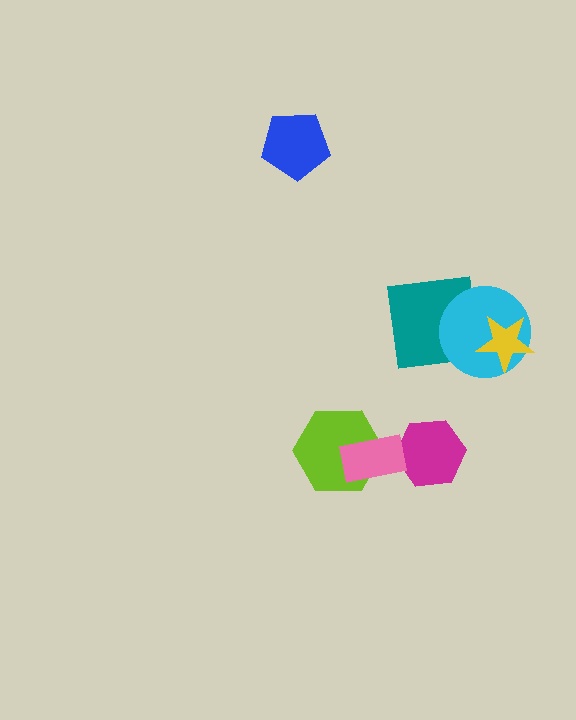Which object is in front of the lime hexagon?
The pink rectangle is in front of the lime hexagon.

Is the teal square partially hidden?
Yes, it is partially covered by another shape.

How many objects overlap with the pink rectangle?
2 objects overlap with the pink rectangle.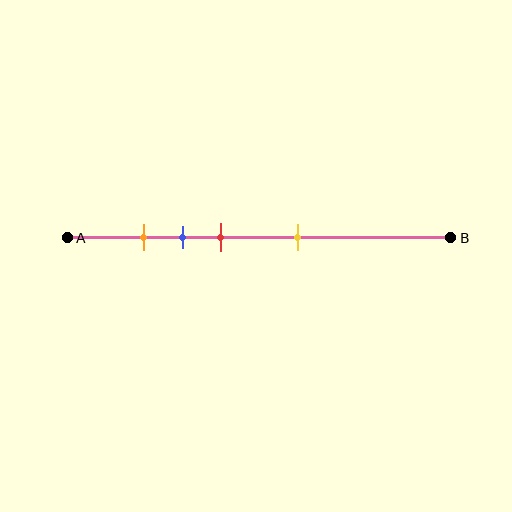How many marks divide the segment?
There are 4 marks dividing the segment.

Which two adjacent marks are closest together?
The orange and blue marks are the closest adjacent pair.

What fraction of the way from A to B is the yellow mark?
The yellow mark is approximately 60% (0.6) of the way from A to B.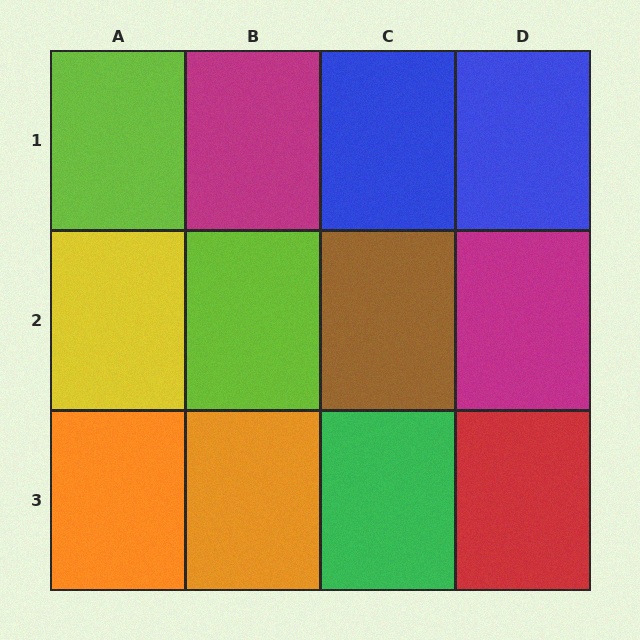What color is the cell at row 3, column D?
Red.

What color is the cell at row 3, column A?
Orange.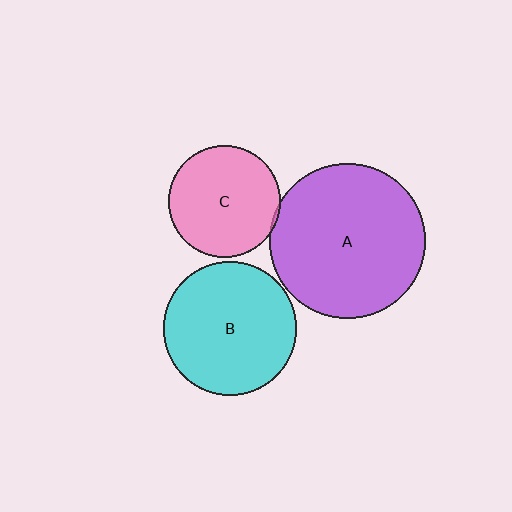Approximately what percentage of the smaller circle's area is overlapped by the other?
Approximately 5%.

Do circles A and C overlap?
Yes.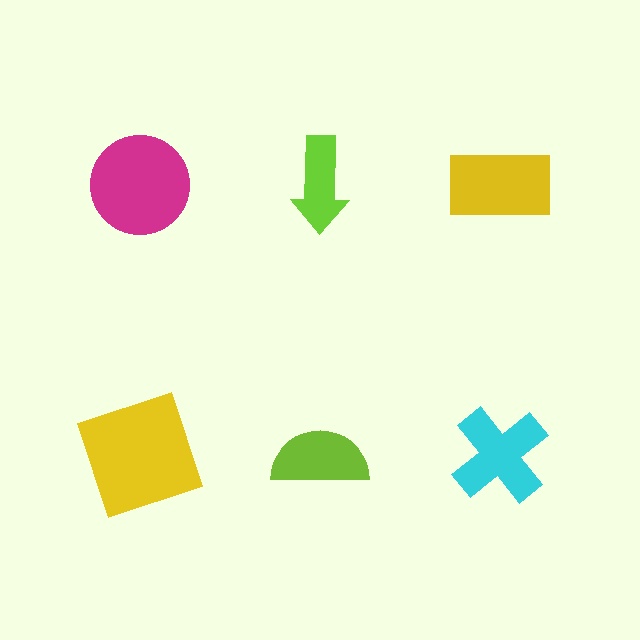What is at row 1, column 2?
A lime arrow.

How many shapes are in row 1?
3 shapes.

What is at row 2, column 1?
A yellow square.